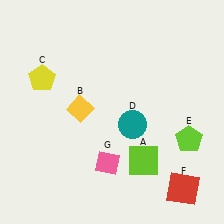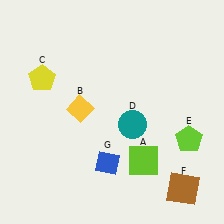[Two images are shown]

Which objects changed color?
F changed from red to brown. G changed from pink to blue.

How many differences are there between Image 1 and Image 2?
There are 2 differences between the two images.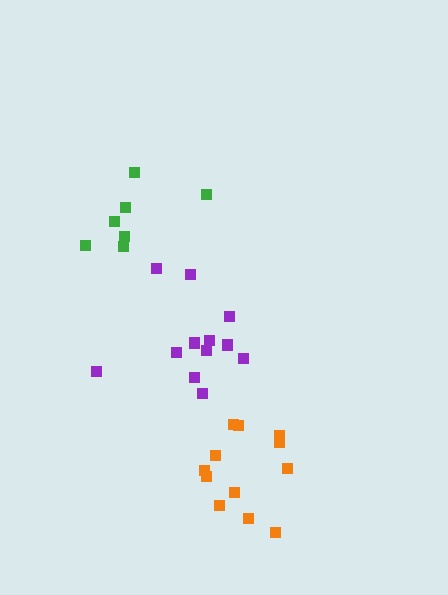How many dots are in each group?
Group 1: 7 dots, Group 2: 12 dots, Group 3: 12 dots (31 total).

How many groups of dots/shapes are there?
There are 3 groups.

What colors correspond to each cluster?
The clusters are colored: green, purple, orange.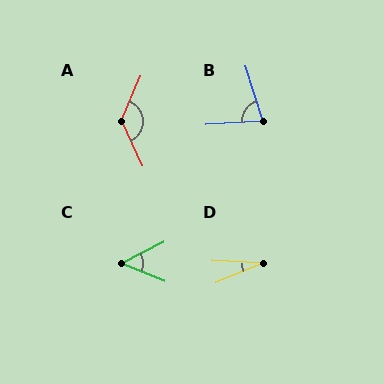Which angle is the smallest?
D, at approximately 24 degrees.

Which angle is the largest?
A, at approximately 132 degrees.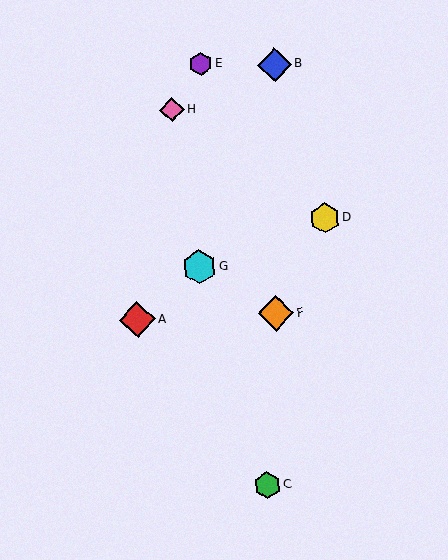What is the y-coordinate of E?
Object E is at y≈64.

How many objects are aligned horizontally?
2 objects (A, F) are aligned horizontally.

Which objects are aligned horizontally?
Objects A, F are aligned horizontally.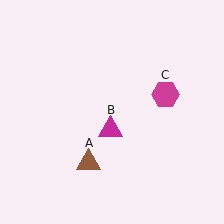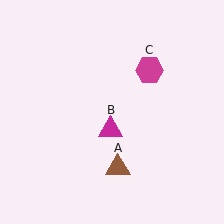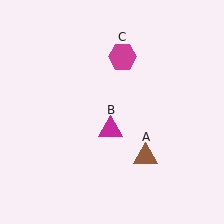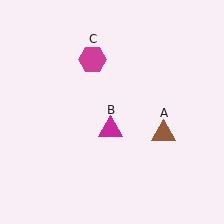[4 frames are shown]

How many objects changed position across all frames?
2 objects changed position: brown triangle (object A), magenta hexagon (object C).